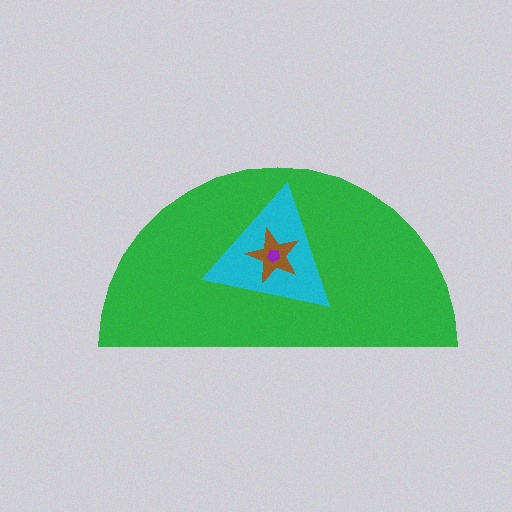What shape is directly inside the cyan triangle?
The brown star.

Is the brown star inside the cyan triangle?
Yes.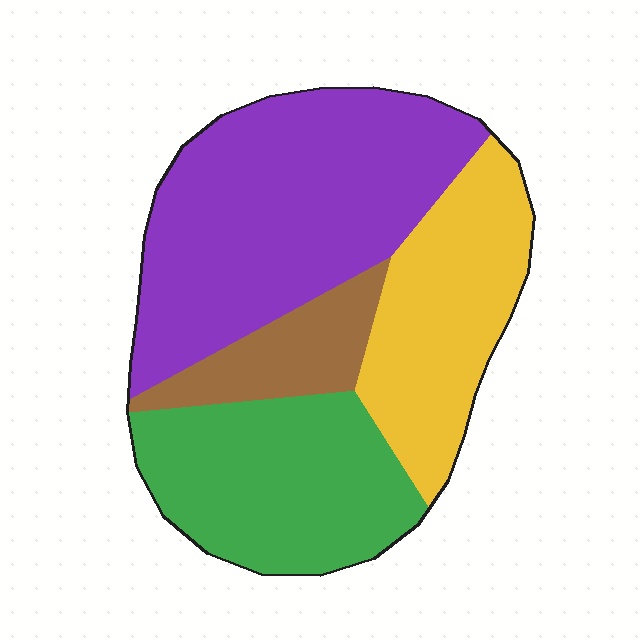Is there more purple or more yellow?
Purple.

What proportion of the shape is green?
Green covers 26% of the shape.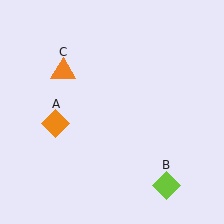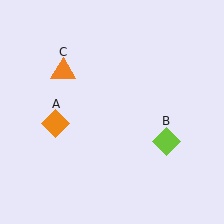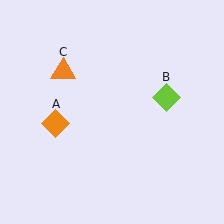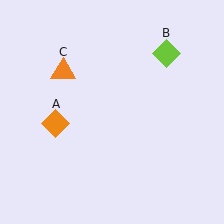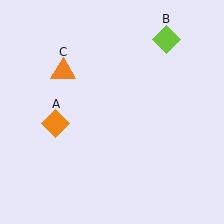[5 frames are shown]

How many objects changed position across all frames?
1 object changed position: lime diamond (object B).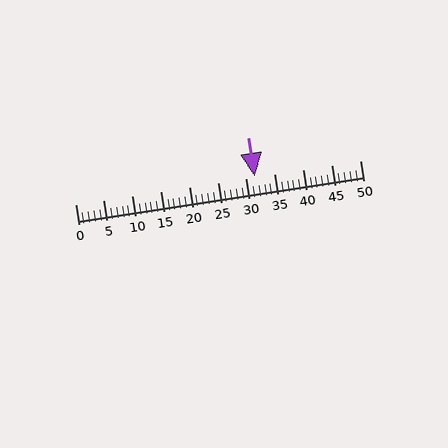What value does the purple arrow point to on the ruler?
The purple arrow points to approximately 32.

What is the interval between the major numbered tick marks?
The major tick marks are spaced 5 units apart.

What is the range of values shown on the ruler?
The ruler shows values from 0 to 50.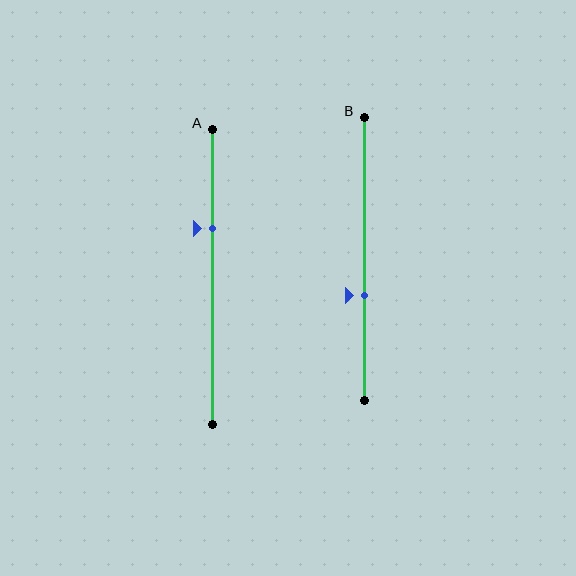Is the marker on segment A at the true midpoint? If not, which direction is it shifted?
No, the marker on segment A is shifted upward by about 17% of the segment length.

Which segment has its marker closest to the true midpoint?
Segment B has its marker closest to the true midpoint.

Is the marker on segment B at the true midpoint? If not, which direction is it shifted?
No, the marker on segment B is shifted downward by about 13% of the segment length.